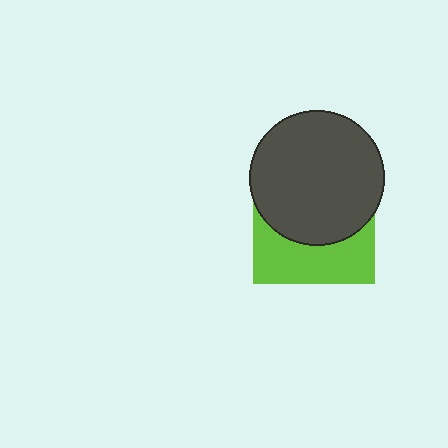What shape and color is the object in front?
The object in front is a dark gray circle.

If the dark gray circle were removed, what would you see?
You would see the complete lime square.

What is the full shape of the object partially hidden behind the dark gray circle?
The partially hidden object is a lime square.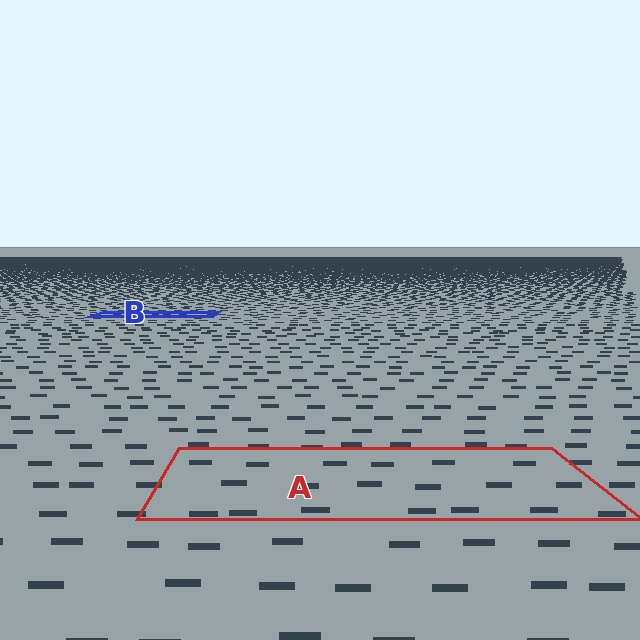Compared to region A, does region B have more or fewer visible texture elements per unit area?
Region B has more texture elements per unit area — they are packed more densely because it is farther away.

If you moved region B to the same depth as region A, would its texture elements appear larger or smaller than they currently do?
They would appear larger. At a closer depth, the same texture elements are projected at a bigger on-screen size.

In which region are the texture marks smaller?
The texture marks are smaller in region B, because it is farther away.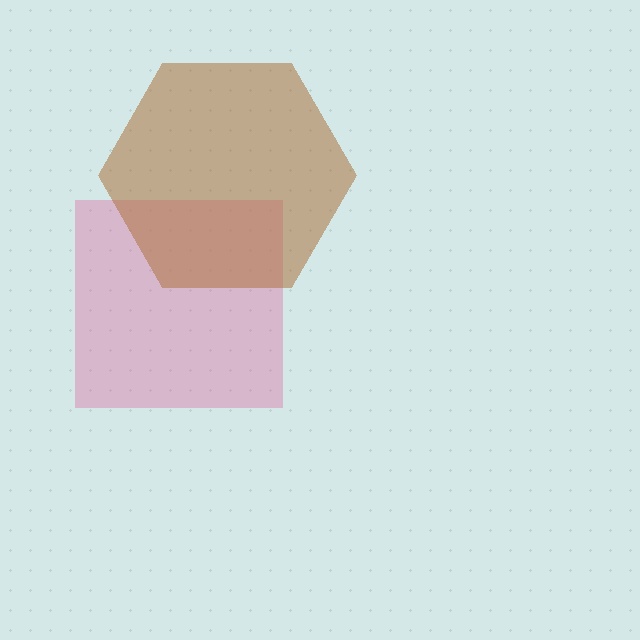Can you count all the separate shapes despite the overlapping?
Yes, there are 2 separate shapes.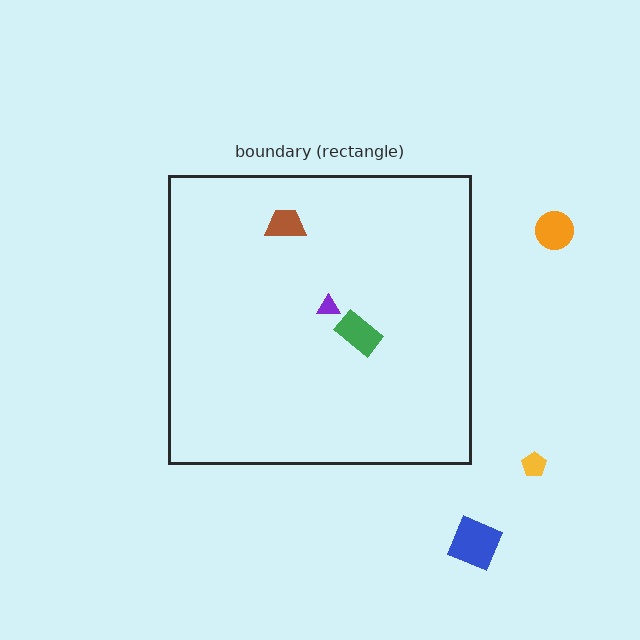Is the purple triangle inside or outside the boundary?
Inside.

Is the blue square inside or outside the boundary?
Outside.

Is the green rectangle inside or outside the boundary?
Inside.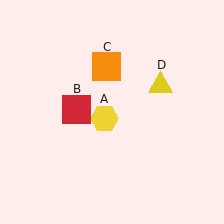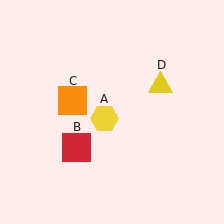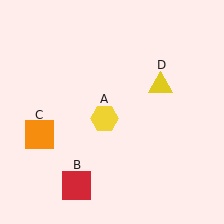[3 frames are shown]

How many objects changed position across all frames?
2 objects changed position: red square (object B), orange square (object C).